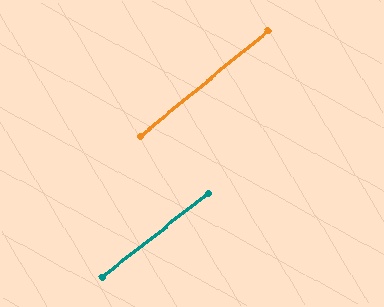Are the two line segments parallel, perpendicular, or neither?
Parallel — their directions differ by only 1.1°.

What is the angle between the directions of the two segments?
Approximately 1 degree.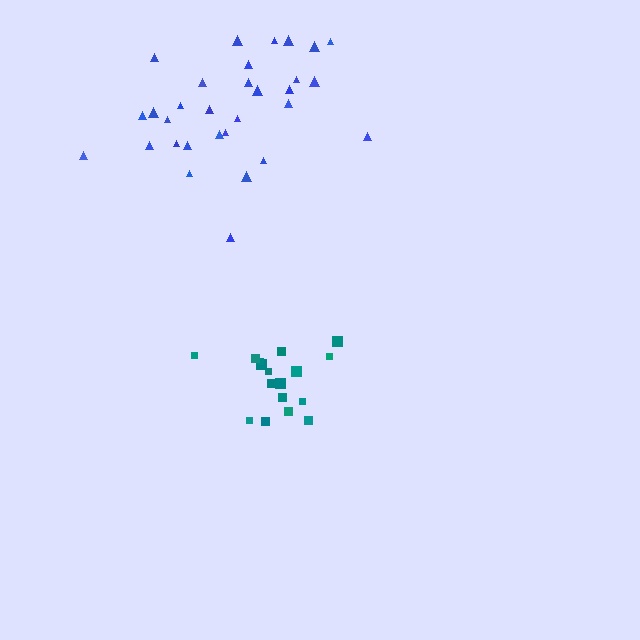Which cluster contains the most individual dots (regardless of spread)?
Blue (31).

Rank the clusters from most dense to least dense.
teal, blue.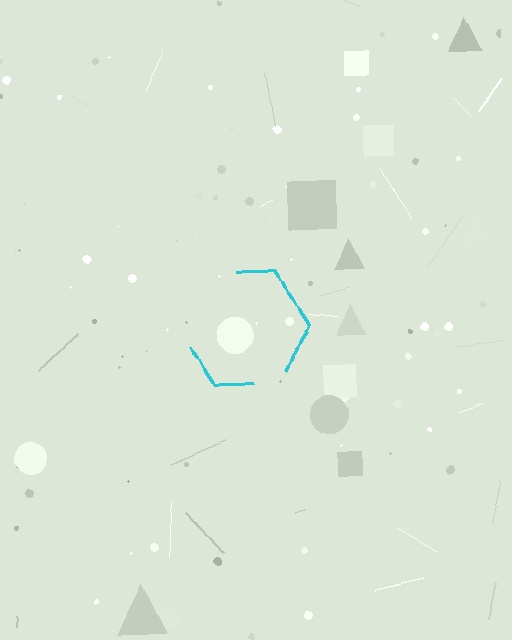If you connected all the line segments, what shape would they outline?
They would outline a hexagon.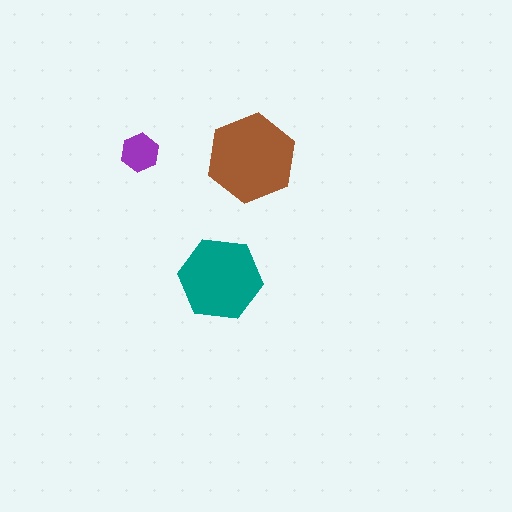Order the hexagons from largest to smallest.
the brown one, the teal one, the purple one.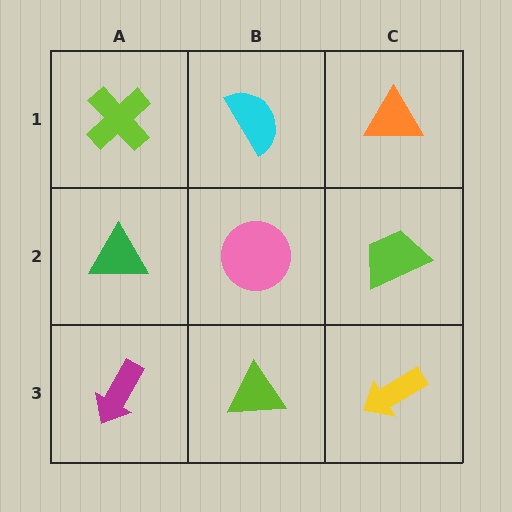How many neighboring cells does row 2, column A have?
3.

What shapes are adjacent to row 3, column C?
A lime trapezoid (row 2, column C), a lime triangle (row 3, column B).